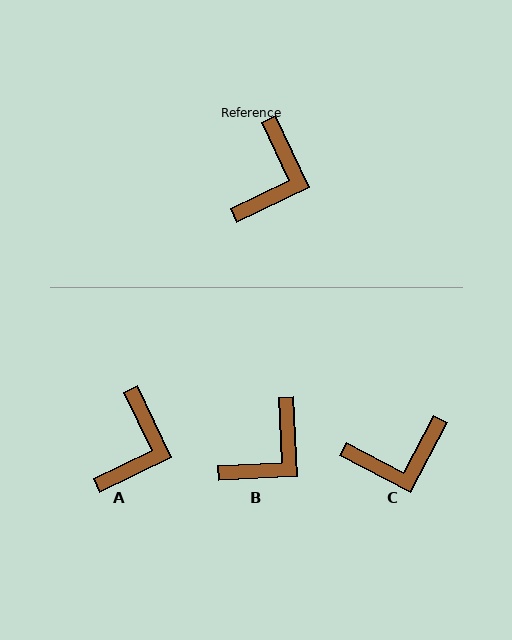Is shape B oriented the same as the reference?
No, it is off by about 22 degrees.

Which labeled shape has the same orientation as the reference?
A.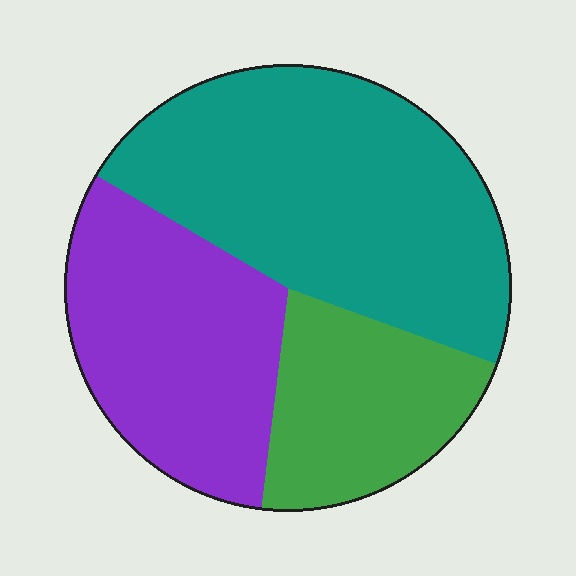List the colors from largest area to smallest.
From largest to smallest: teal, purple, green.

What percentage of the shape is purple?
Purple covers 32% of the shape.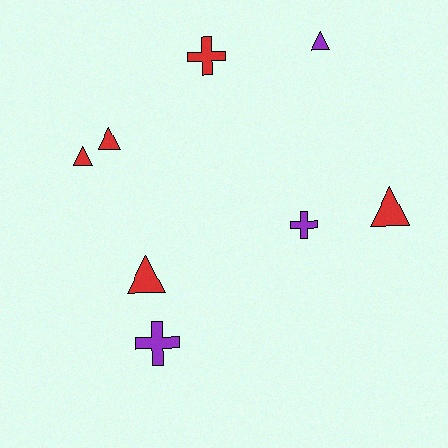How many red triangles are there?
There are 4 red triangles.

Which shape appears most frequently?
Triangle, with 5 objects.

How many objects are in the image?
There are 8 objects.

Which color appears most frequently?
Red, with 5 objects.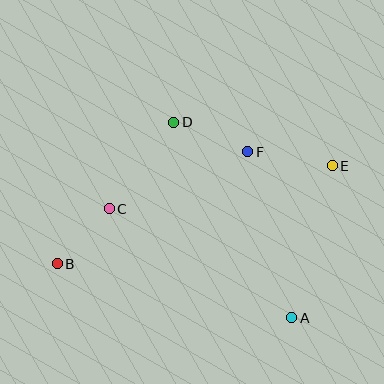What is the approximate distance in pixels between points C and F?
The distance between C and F is approximately 150 pixels.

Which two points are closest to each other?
Points B and C are closest to each other.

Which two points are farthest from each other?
Points B and E are farthest from each other.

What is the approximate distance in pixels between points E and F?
The distance between E and F is approximately 86 pixels.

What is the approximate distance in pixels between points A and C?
The distance between A and C is approximately 213 pixels.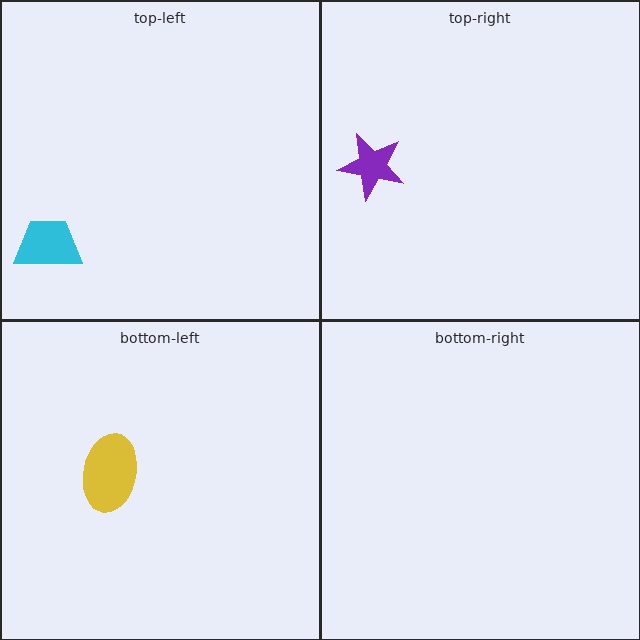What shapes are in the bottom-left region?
The yellow ellipse.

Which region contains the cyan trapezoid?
The top-left region.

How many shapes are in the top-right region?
1.